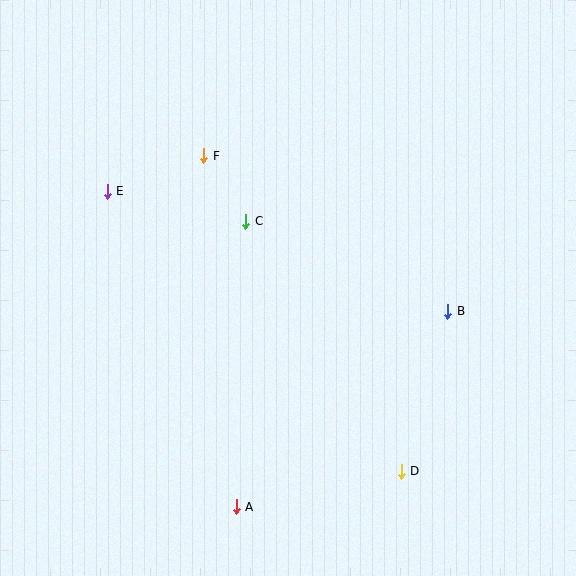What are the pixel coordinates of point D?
Point D is at (401, 471).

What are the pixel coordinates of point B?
Point B is at (448, 311).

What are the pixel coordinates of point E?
Point E is at (107, 191).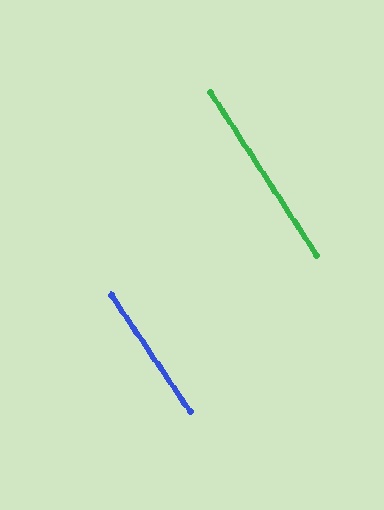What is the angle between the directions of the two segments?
Approximately 1 degree.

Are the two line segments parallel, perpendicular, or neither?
Parallel — their directions differ by only 1.1°.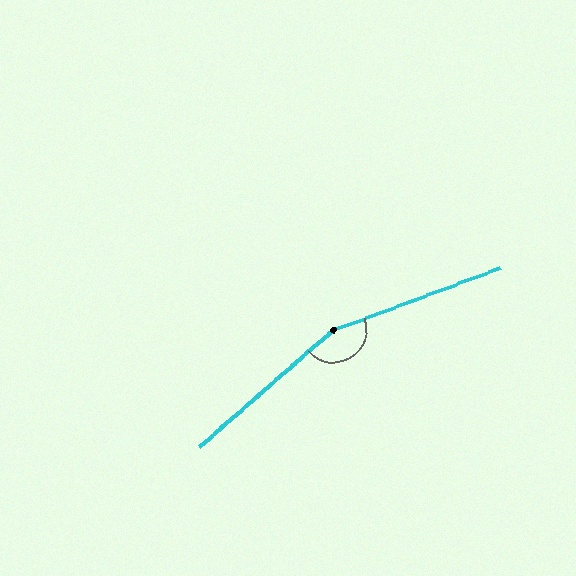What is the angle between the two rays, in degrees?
Approximately 159 degrees.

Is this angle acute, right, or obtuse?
It is obtuse.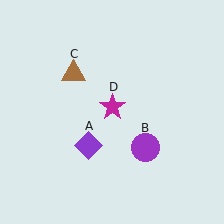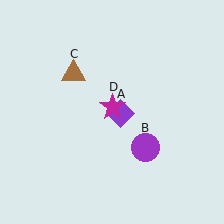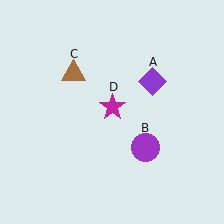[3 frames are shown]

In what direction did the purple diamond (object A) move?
The purple diamond (object A) moved up and to the right.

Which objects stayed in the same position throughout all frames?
Purple circle (object B) and brown triangle (object C) and magenta star (object D) remained stationary.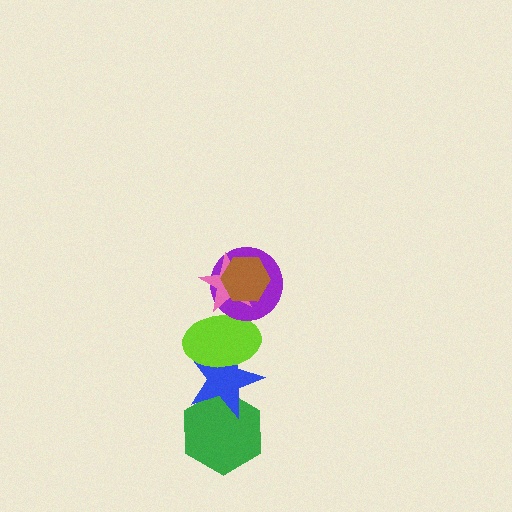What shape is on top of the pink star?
The brown hexagon is on top of the pink star.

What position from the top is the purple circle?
The purple circle is 3rd from the top.